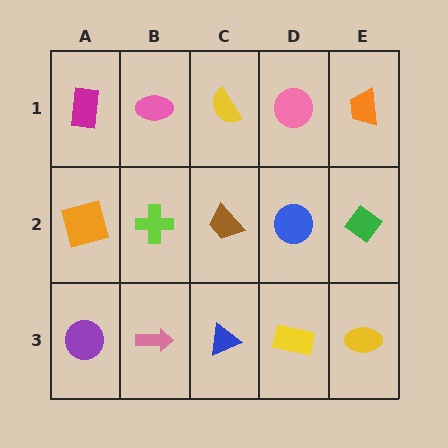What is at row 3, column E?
A yellow ellipse.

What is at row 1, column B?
A pink ellipse.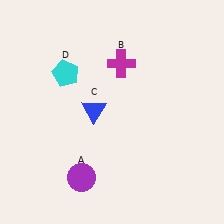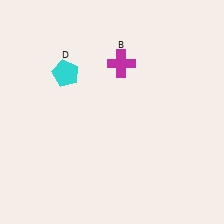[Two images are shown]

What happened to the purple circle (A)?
The purple circle (A) was removed in Image 2. It was in the bottom-left area of Image 1.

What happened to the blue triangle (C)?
The blue triangle (C) was removed in Image 2. It was in the top-left area of Image 1.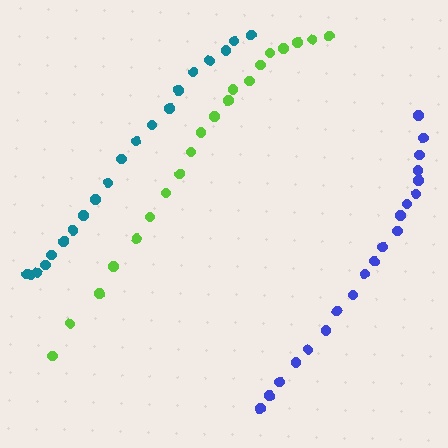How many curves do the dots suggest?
There are 3 distinct paths.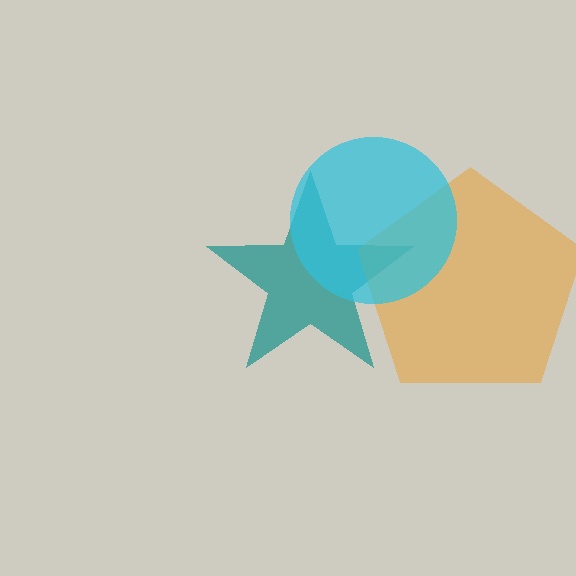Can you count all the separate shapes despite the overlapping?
Yes, there are 3 separate shapes.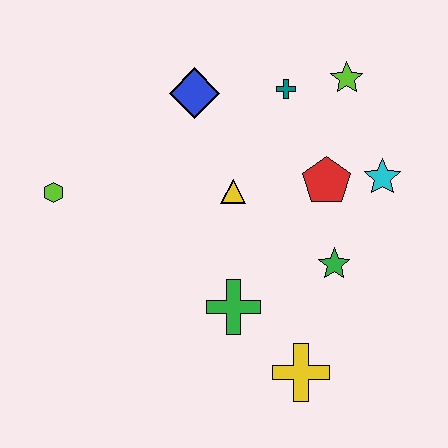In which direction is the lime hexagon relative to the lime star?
The lime hexagon is to the left of the lime star.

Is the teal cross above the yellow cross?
Yes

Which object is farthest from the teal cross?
The yellow cross is farthest from the teal cross.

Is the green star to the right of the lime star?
No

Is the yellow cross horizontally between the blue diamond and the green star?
Yes